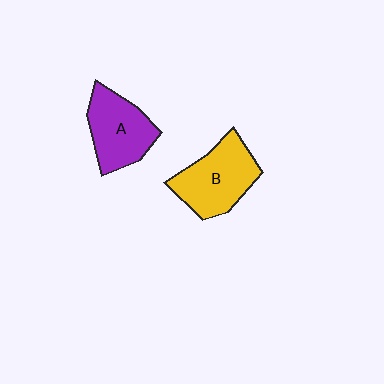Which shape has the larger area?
Shape B (yellow).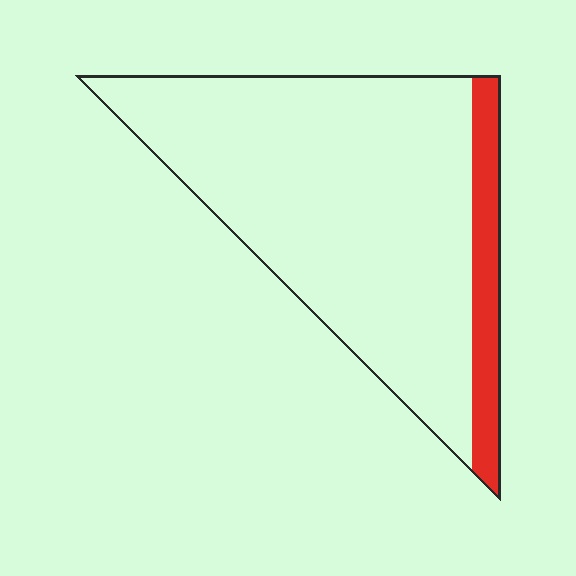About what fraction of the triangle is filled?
About one eighth (1/8).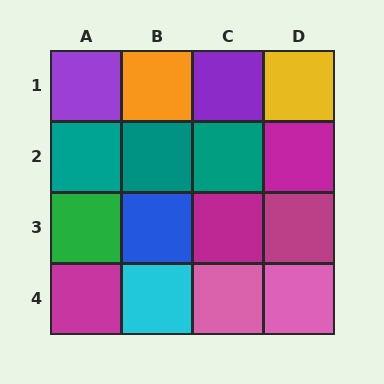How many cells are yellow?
1 cell is yellow.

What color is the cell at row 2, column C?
Teal.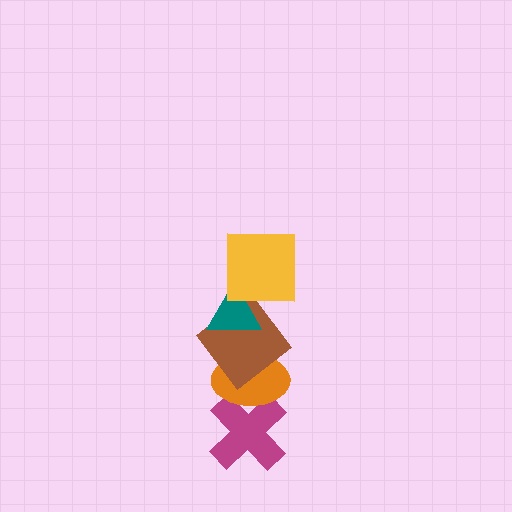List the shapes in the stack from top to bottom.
From top to bottom: the yellow square, the teal triangle, the brown diamond, the orange ellipse, the magenta cross.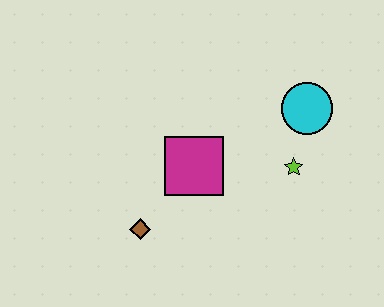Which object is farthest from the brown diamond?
The cyan circle is farthest from the brown diamond.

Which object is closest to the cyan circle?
The lime star is closest to the cyan circle.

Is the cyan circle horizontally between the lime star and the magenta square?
No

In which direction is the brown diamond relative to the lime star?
The brown diamond is to the left of the lime star.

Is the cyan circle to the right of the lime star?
Yes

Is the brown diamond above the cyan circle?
No